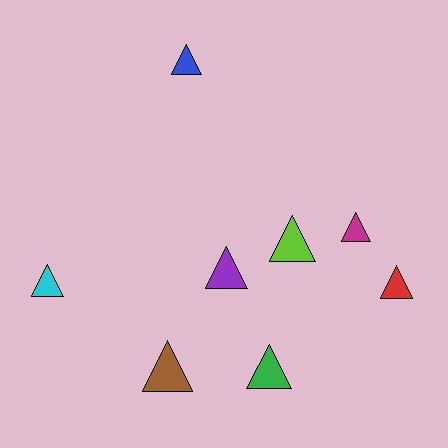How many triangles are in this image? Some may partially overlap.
There are 8 triangles.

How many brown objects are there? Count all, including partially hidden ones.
There is 1 brown object.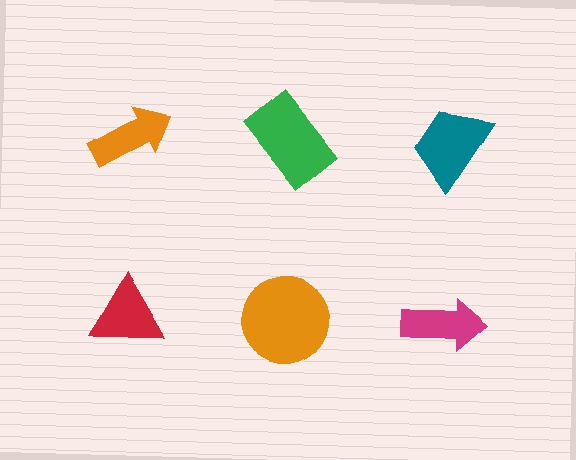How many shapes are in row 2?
3 shapes.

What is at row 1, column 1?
An orange arrow.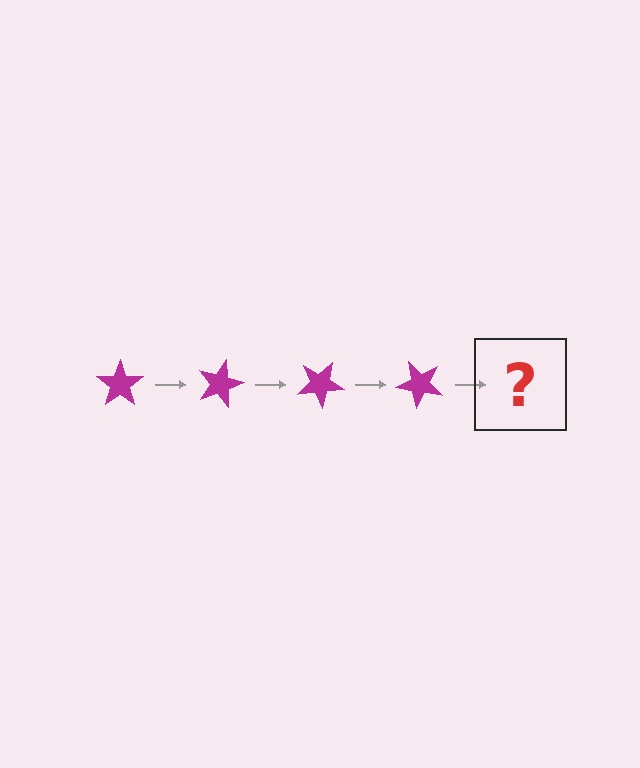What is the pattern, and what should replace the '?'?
The pattern is that the star rotates 15 degrees each step. The '?' should be a magenta star rotated 60 degrees.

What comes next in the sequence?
The next element should be a magenta star rotated 60 degrees.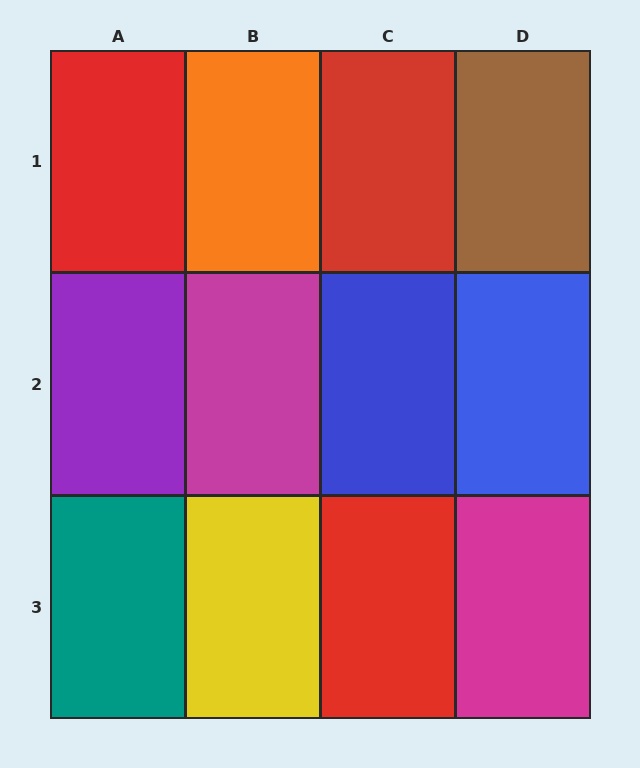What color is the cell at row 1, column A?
Red.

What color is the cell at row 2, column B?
Magenta.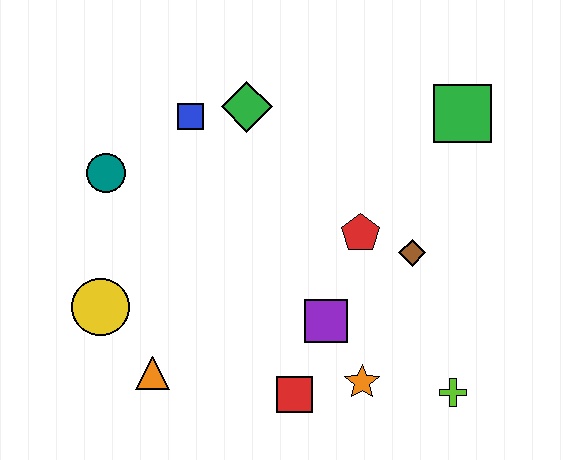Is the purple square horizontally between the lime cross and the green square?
No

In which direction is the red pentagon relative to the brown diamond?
The red pentagon is to the left of the brown diamond.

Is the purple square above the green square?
No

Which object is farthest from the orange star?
The teal circle is farthest from the orange star.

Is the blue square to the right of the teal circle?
Yes